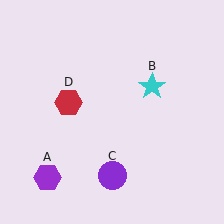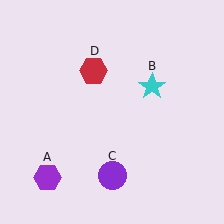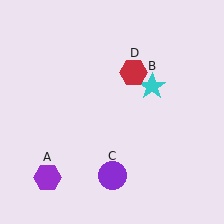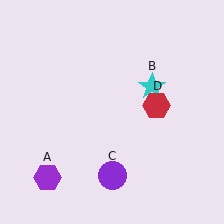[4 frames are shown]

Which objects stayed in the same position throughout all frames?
Purple hexagon (object A) and cyan star (object B) and purple circle (object C) remained stationary.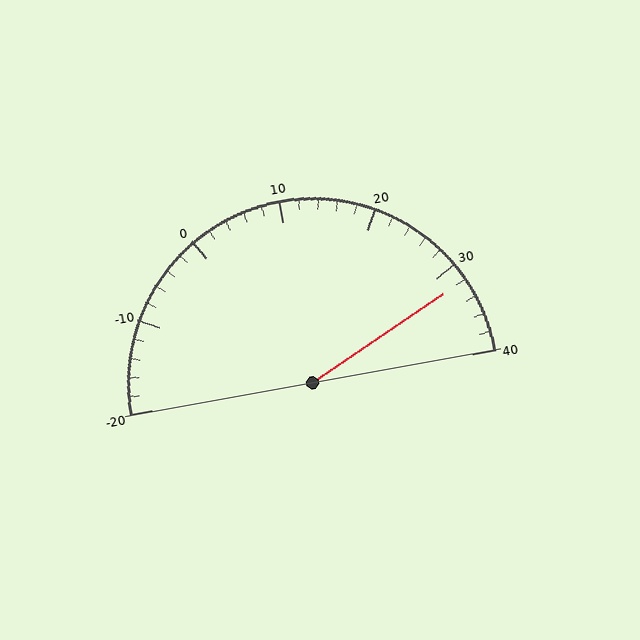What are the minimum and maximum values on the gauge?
The gauge ranges from -20 to 40.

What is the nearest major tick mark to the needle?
The nearest major tick mark is 30.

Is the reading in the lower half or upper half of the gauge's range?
The reading is in the upper half of the range (-20 to 40).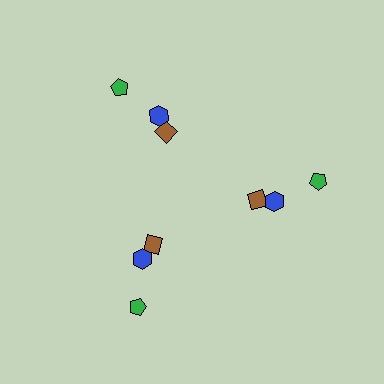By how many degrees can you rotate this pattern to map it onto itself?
The pattern maps onto itself every 120 degrees of rotation.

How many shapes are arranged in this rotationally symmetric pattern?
There are 9 shapes, arranged in 3 groups of 3.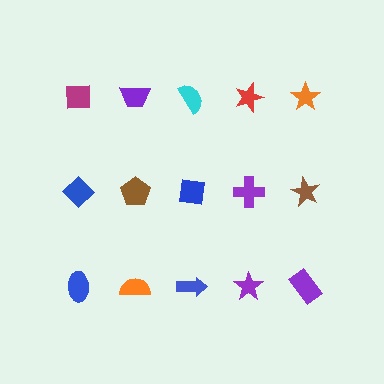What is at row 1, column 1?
A magenta square.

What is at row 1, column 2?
A purple trapezoid.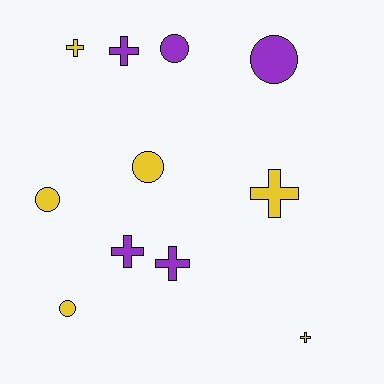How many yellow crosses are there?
There are 3 yellow crosses.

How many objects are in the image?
There are 11 objects.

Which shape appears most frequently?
Cross, with 6 objects.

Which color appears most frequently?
Yellow, with 6 objects.